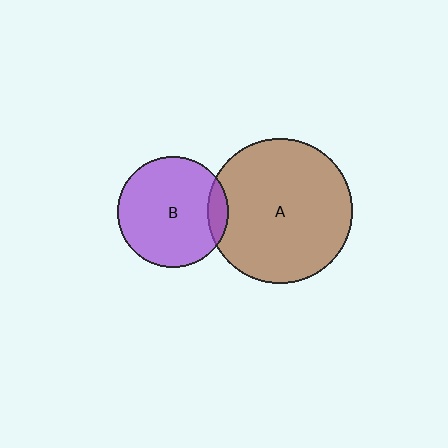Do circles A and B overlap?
Yes.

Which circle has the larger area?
Circle A (brown).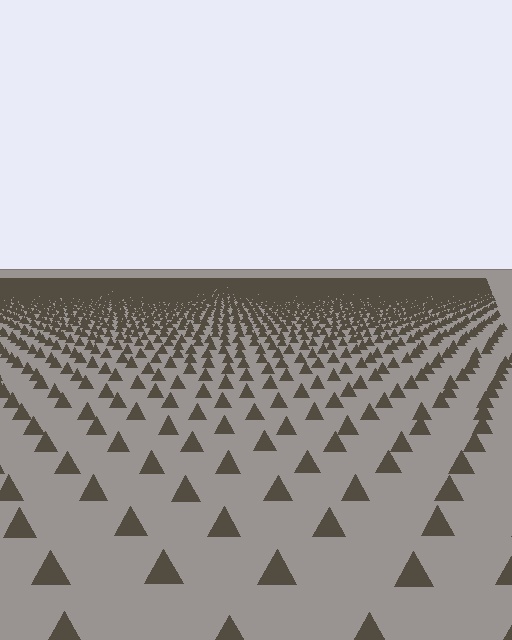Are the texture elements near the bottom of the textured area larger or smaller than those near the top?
Larger. Near the bottom, elements are closer to the viewer and appear at a bigger on-screen size.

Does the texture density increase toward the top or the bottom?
Density increases toward the top.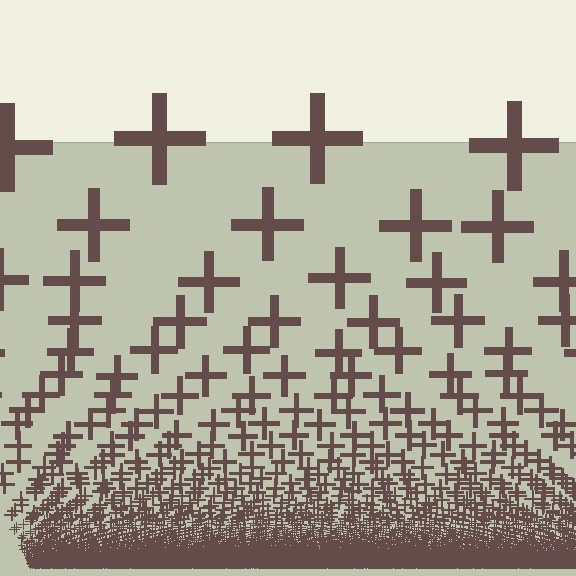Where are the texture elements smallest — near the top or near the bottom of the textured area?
Near the bottom.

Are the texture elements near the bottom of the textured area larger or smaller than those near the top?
Smaller. The gradient is inverted — elements near the bottom are smaller and denser.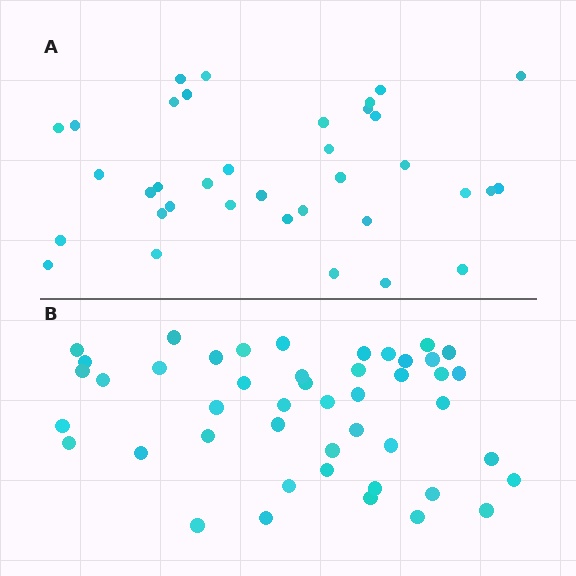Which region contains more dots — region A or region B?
Region B (the bottom region) has more dots.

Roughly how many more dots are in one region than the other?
Region B has roughly 10 or so more dots than region A.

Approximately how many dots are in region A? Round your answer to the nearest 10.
About 40 dots. (The exact count is 36, which rounds to 40.)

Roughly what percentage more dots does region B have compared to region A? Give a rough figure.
About 30% more.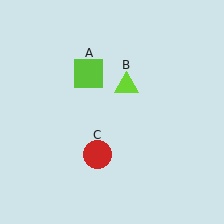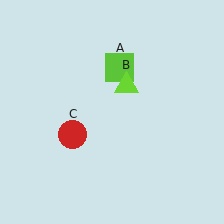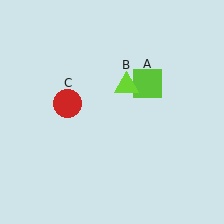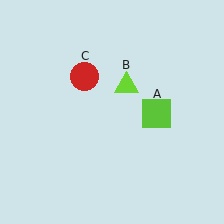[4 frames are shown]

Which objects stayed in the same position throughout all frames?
Lime triangle (object B) remained stationary.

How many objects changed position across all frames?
2 objects changed position: lime square (object A), red circle (object C).